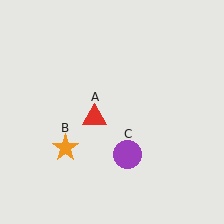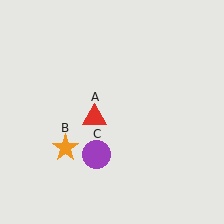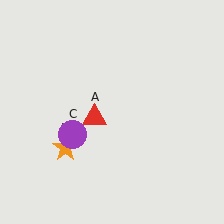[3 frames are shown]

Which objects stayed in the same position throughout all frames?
Red triangle (object A) and orange star (object B) remained stationary.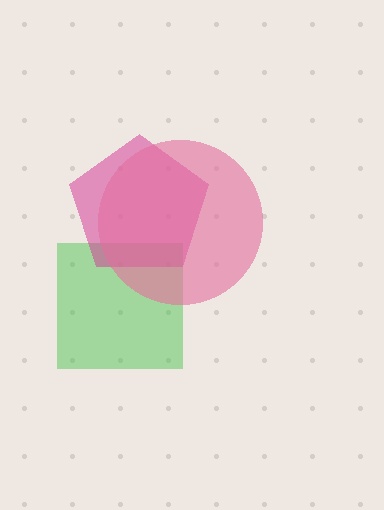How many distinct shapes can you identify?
There are 3 distinct shapes: a green square, a magenta pentagon, a pink circle.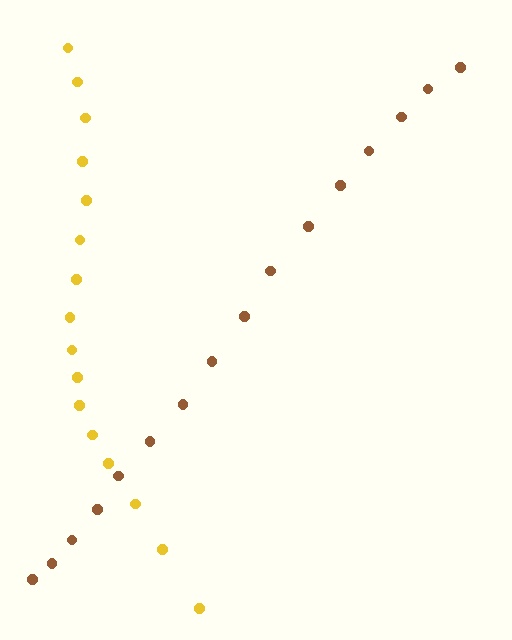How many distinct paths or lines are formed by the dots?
There are 2 distinct paths.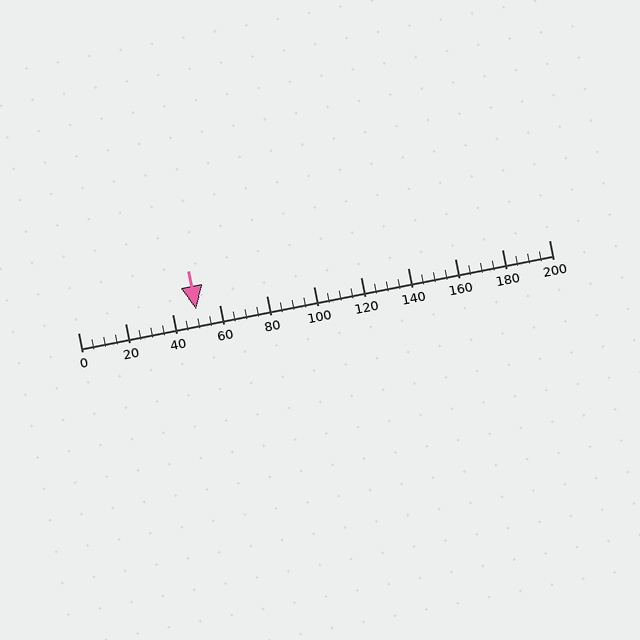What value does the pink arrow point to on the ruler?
The pink arrow points to approximately 50.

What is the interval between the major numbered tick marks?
The major tick marks are spaced 20 units apart.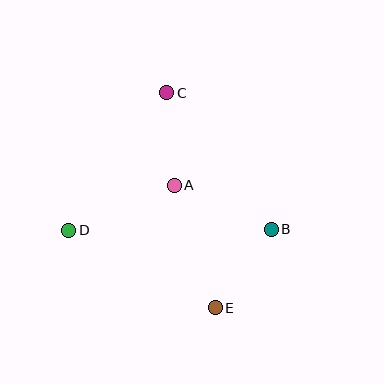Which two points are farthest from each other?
Points C and E are farthest from each other.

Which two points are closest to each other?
Points A and C are closest to each other.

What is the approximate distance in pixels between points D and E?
The distance between D and E is approximately 166 pixels.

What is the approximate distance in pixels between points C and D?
The distance between C and D is approximately 169 pixels.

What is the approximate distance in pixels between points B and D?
The distance between B and D is approximately 202 pixels.